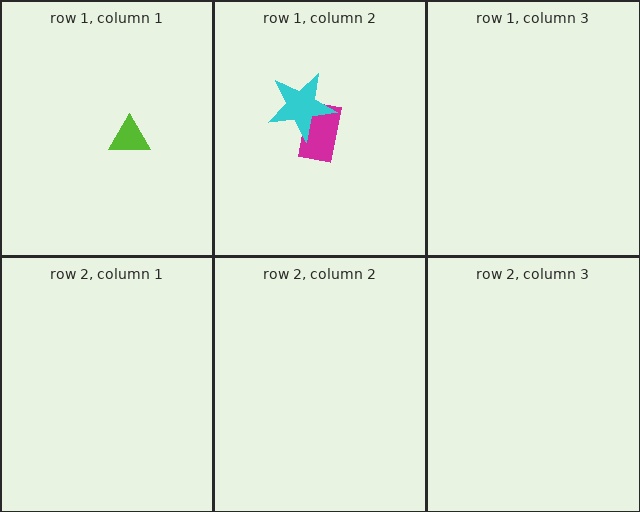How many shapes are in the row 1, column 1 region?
1.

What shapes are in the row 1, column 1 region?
The lime triangle.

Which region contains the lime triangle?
The row 1, column 1 region.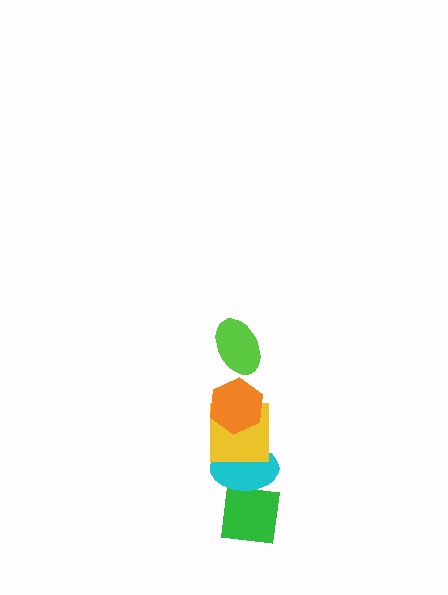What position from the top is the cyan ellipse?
The cyan ellipse is 4th from the top.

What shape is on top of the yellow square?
The orange hexagon is on top of the yellow square.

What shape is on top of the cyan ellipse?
The yellow square is on top of the cyan ellipse.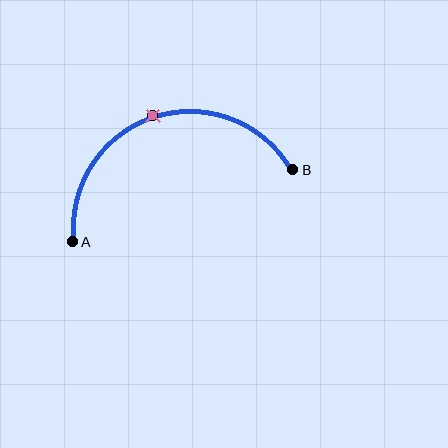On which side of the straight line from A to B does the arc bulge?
The arc bulges above the straight line connecting A and B.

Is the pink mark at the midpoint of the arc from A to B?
Yes. The pink mark lies on the arc at equal arc-length from both A and B — it is the arc midpoint.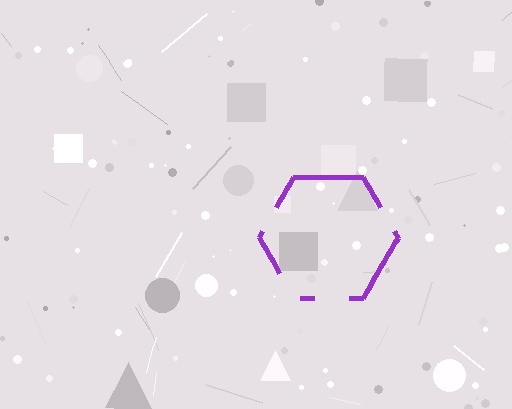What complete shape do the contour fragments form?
The contour fragments form a hexagon.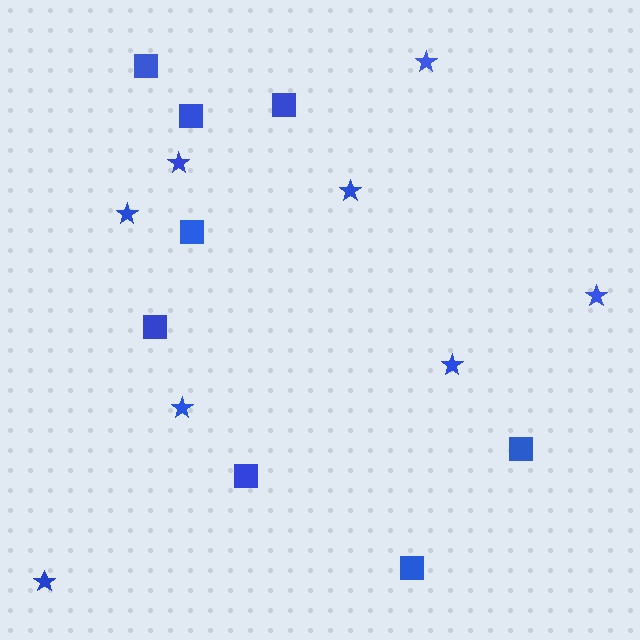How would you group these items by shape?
There are 2 groups: one group of squares (8) and one group of stars (8).